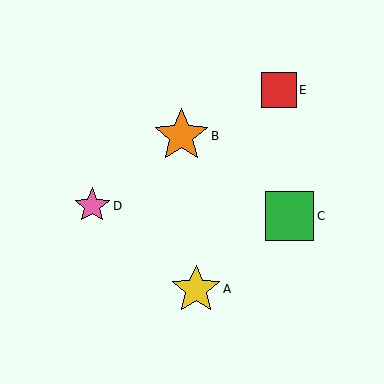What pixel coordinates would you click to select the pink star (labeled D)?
Click at (92, 206) to select the pink star D.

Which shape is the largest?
The orange star (labeled B) is the largest.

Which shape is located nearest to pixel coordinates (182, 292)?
The yellow star (labeled A) at (196, 289) is nearest to that location.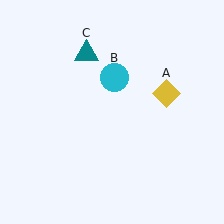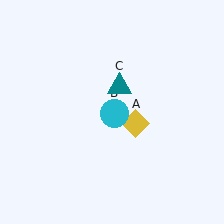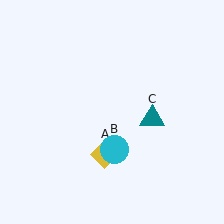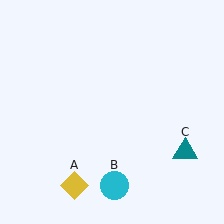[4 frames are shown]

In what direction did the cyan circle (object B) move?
The cyan circle (object B) moved down.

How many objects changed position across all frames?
3 objects changed position: yellow diamond (object A), cyan circle (object B), teal triangle (object C).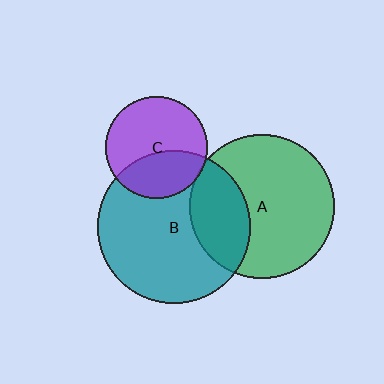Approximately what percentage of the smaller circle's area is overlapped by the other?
Approximately 35%.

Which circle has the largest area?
Circle B (teal).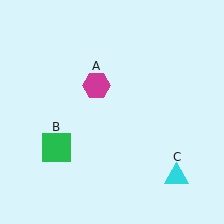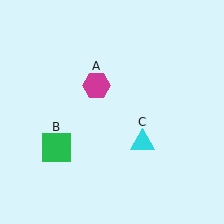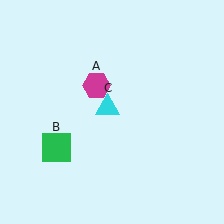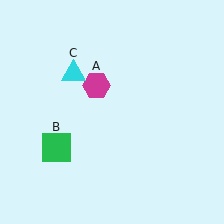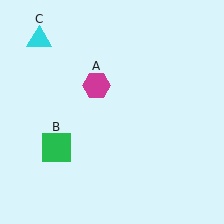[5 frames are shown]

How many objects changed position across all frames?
1 object changed position: cyan triangle (object C).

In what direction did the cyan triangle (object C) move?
The cyan triangle (object C) moved up and to the left.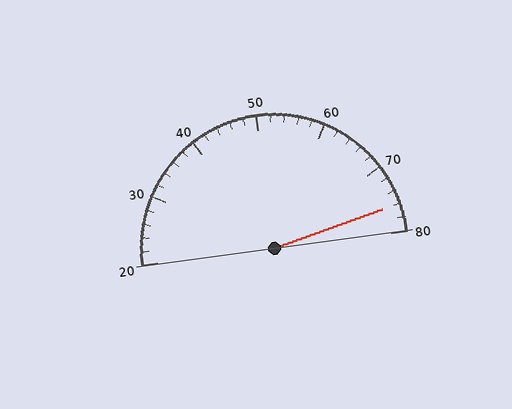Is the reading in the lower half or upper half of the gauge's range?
The reading is in the upper half of the range (20 to 80).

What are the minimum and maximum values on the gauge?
The gauge ranges from 20 to 80.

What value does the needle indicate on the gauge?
The needle indicates approximately 76.